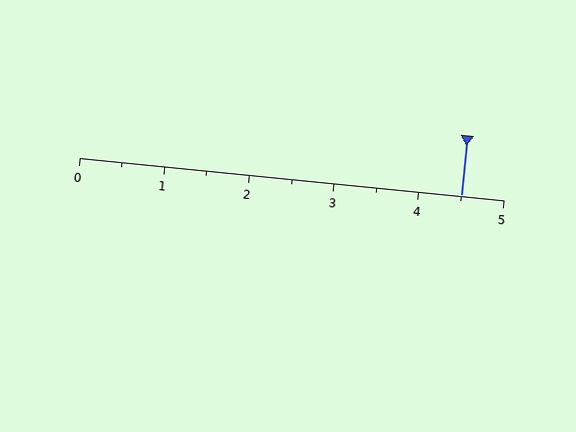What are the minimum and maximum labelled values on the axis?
The axis runs from 0 to 5.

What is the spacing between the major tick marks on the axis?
The major ticks are spaced 1 apart.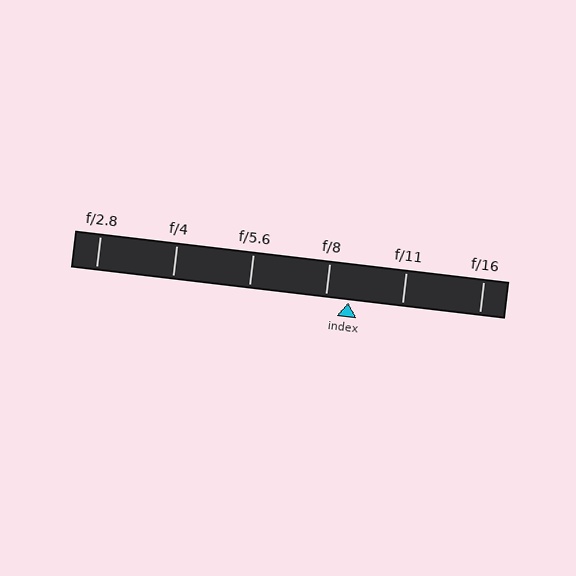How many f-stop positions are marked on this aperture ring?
There are 6 f-stop positions marked.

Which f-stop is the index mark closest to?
The index mark is closest to f/8.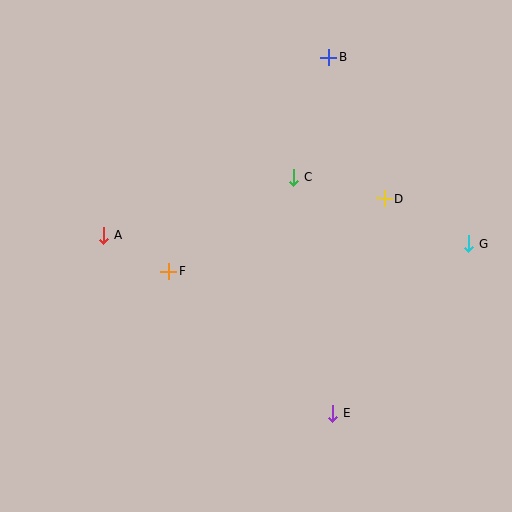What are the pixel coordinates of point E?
Point E is at (333, 413).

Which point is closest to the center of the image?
Point C at (294, 177) is closest to the center.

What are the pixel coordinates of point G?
Point G is at (469, 244).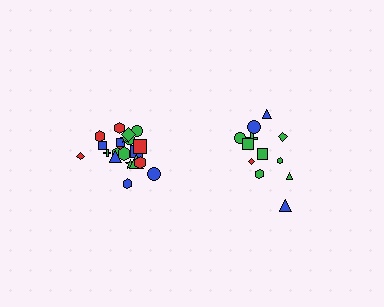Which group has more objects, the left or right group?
The left group.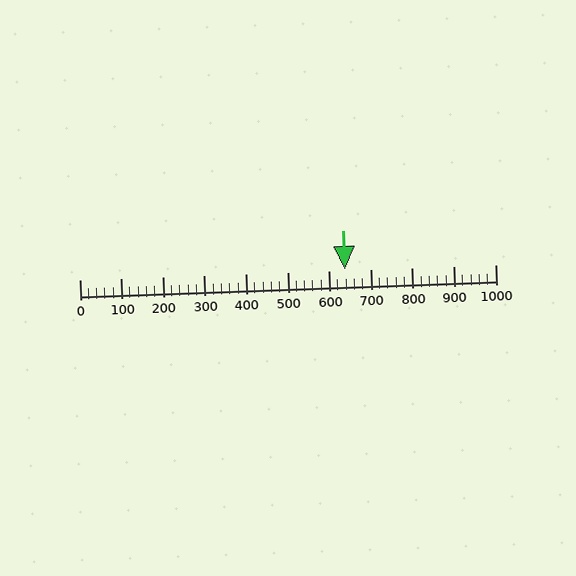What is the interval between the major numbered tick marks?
The major tick marks are spaced 100 units apart.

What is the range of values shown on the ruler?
The ruler shows values from 0 to 1000.